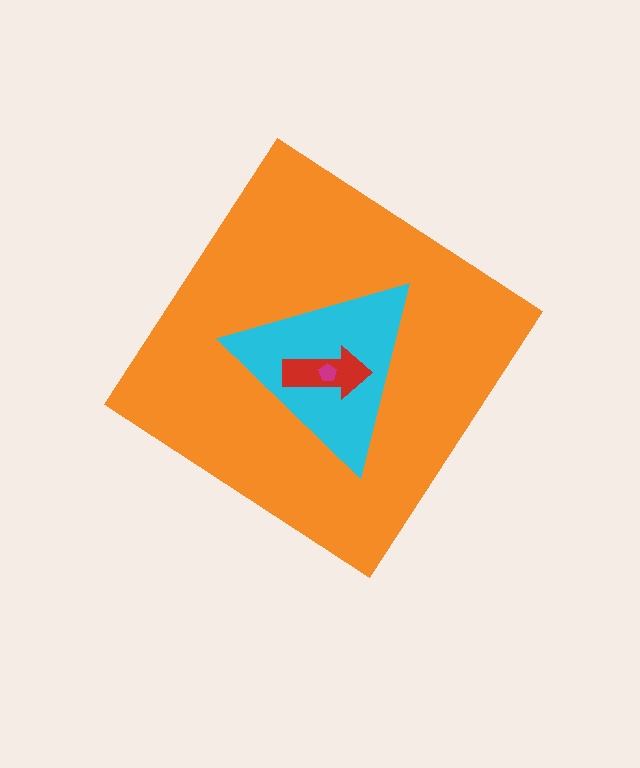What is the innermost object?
The magenta pentagon.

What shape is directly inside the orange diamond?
The cyan triangle.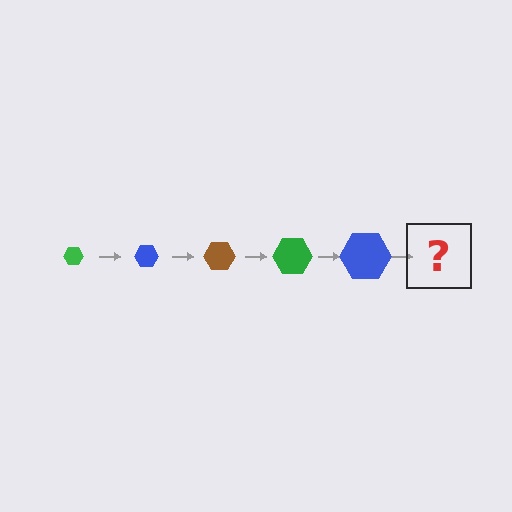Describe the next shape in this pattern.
It should be a brown hexagon, larger than the previous one.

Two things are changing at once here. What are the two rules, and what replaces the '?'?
The two rules are that the hexagon grows larger each step and the color cycles through green, blue, and brown. The '?' should be a brown hexagon, larger than the previous one.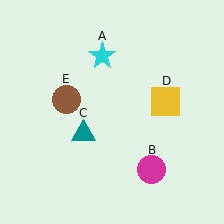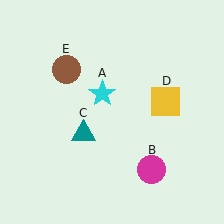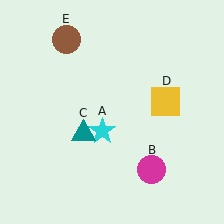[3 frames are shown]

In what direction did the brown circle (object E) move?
The brown circle (object E) moved up.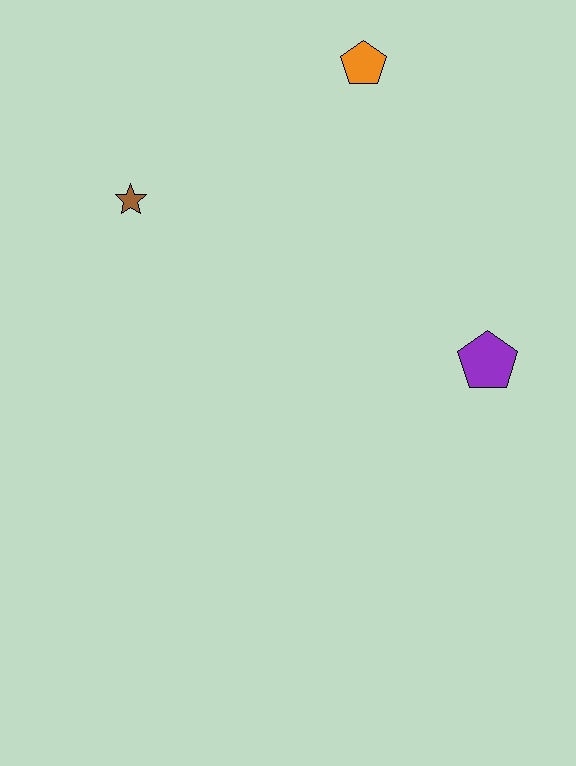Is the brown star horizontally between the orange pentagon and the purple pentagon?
No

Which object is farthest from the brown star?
The purple pentagon is farthest from the brown star.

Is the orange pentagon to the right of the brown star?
Yes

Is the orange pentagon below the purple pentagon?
No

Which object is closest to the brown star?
The orange pentagon is closest to the brown star.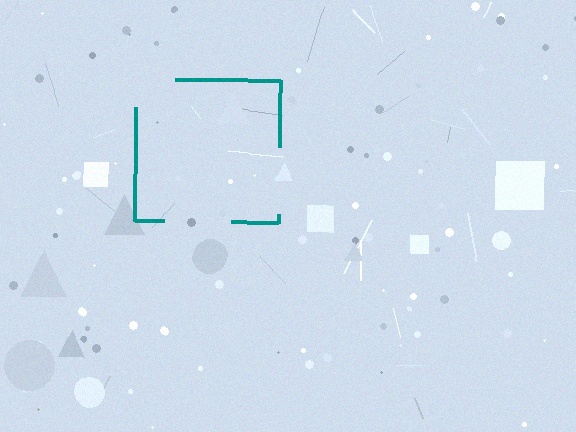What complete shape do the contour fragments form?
The contour fragments form a square.